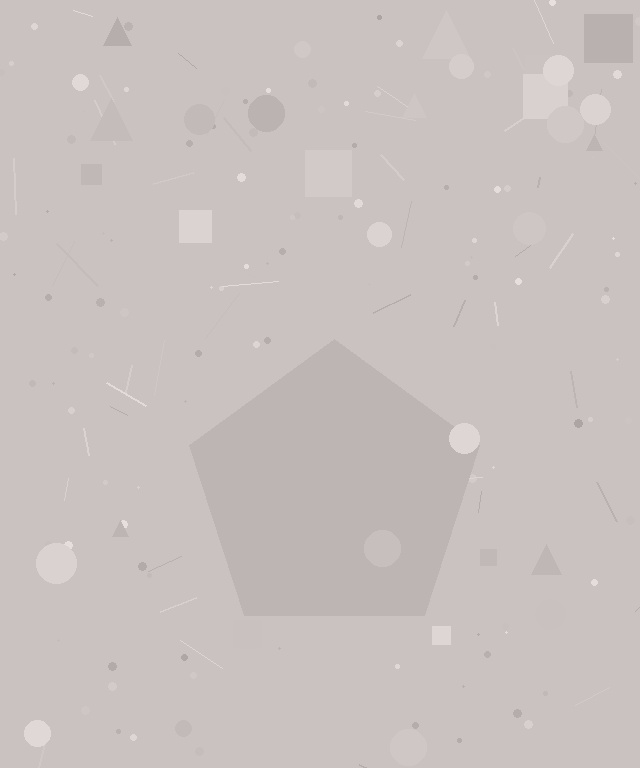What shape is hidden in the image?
A pentagon is hidden in the image.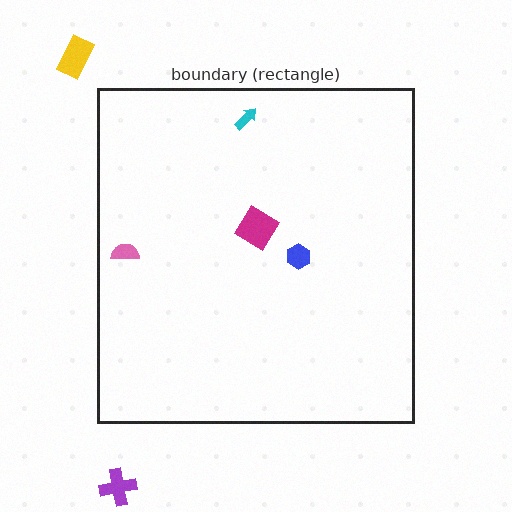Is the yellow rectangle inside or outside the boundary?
Outside.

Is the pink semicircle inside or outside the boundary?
Inside.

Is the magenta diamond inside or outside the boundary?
Inside.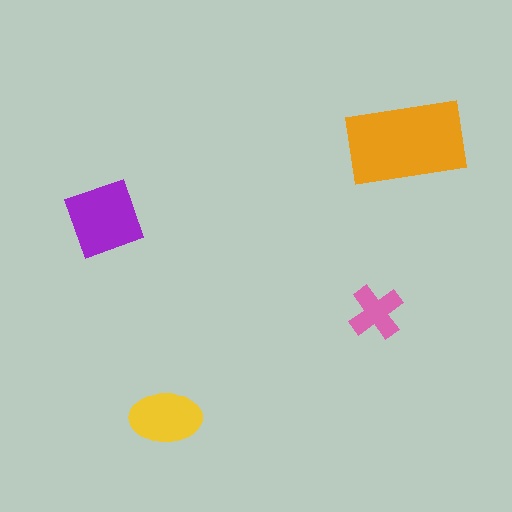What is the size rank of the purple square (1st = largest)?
2nd.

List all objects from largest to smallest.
The orange rectangle, the purple square, the yellow ellipse, the pink cross.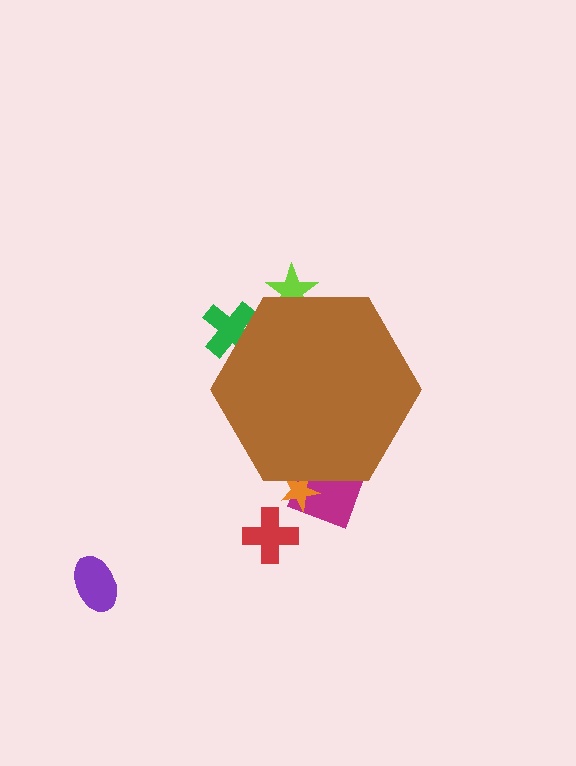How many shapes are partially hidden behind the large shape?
4 shapes are partially hidden.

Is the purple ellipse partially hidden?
No, the purple ellipse is fully visible.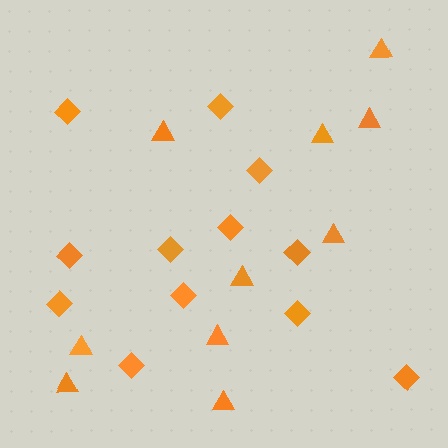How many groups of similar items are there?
There are 2 groups: one group of diamonds (12) and one group of triangles (10).